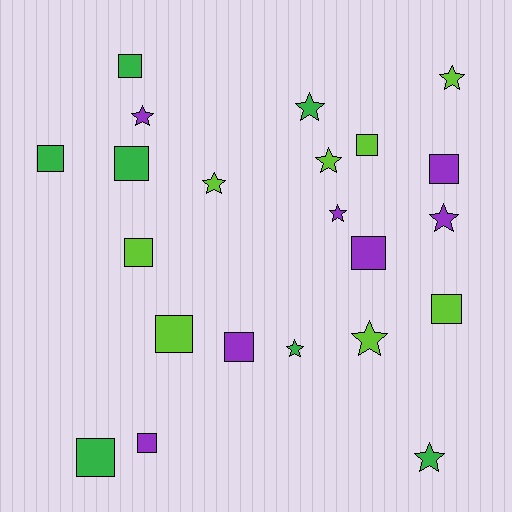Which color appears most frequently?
Lime, with 8 objects.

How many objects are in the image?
There are 22 objects.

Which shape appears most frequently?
Square, with 12 objects.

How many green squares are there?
There are 4 green squares.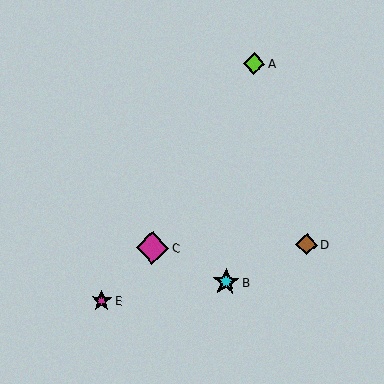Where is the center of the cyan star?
The center of the cyan star is at (226, 282).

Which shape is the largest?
The magenta diamond (labeled C) is the largest.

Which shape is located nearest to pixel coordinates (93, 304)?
The magenta star (labeled E) at (102, 301) is nearest to that location.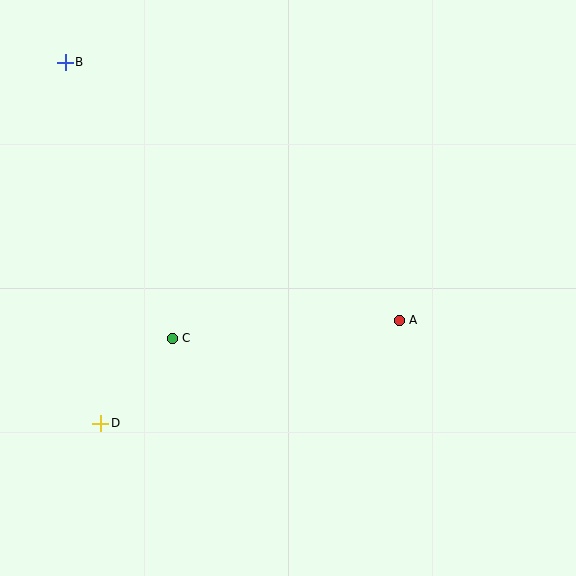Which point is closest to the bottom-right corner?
Point A is closest to the bottom-right corner.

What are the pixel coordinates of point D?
Point D is at (101, 423).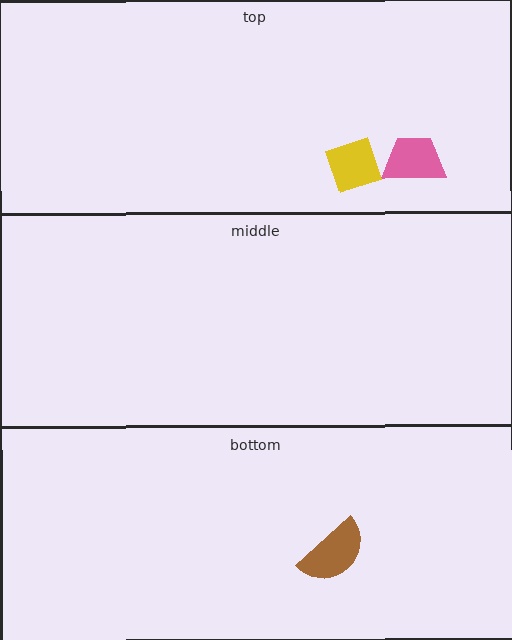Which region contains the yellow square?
The top region.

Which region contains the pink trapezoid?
The top region.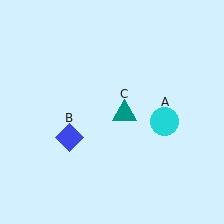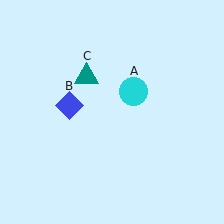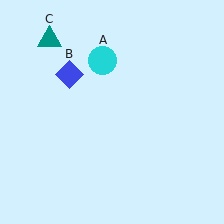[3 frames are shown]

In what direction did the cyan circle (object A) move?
The cyan circle (object A) moved up and to the left.